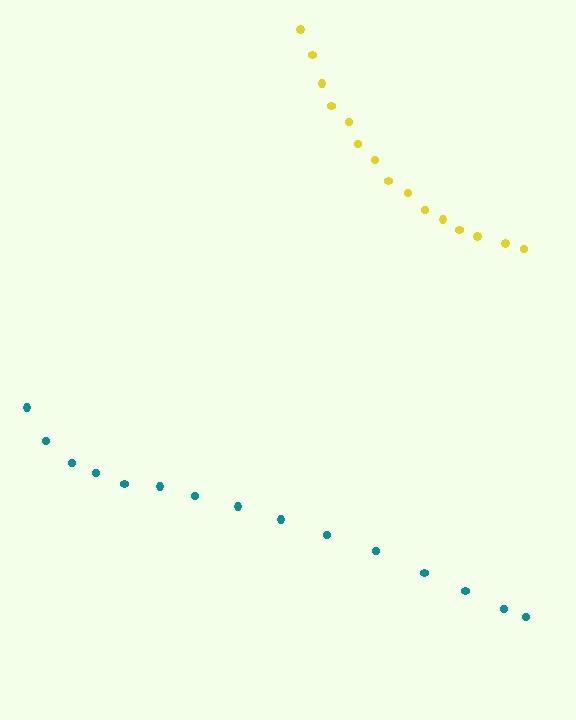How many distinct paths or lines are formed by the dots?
There are 2 distinct paths.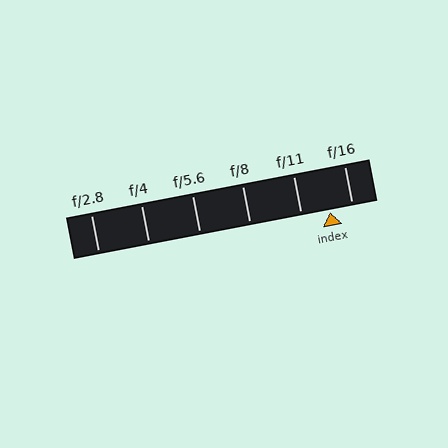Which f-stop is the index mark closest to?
The index mark is closest to f/16.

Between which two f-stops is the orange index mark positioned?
The index mark is between f/11 and f/16.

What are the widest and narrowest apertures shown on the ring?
The widest aperture shown is f/2.8 and the narrowest is f/16.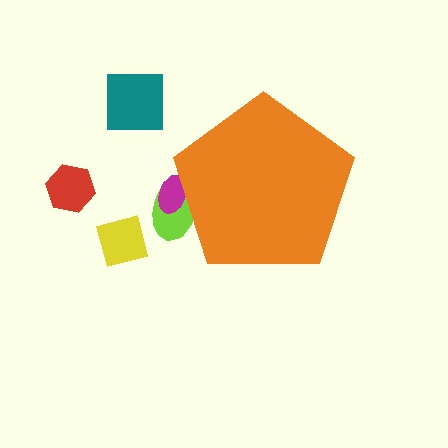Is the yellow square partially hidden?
No, the yellow square is fully visible.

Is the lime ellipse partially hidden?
Yes, the lime ellipse is partially hidden behind the orange pentagon.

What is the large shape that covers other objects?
An orange pentagon.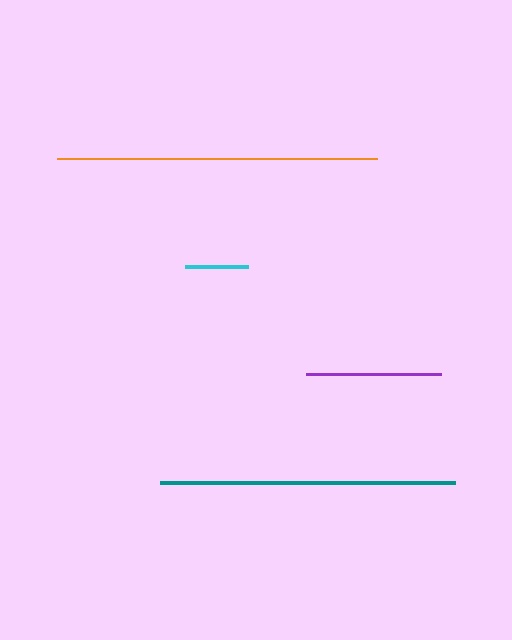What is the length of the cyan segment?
The cyan segment is approximately 62 pixels long.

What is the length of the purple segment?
The purple segment is approximately 135 pixels long.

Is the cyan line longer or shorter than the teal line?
The teal line is longer than the cyan line.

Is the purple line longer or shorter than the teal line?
The teal line is longer than the purple line.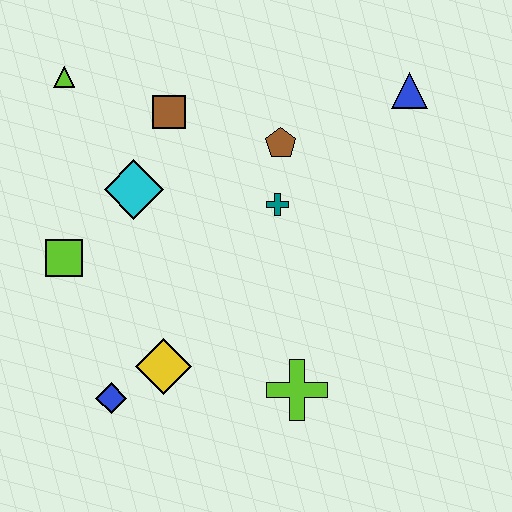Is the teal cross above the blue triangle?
No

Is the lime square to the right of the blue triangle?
No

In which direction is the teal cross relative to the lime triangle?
The teal cross is to the right of the lime triangle.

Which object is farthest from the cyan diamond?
The blue triangle is farthest from the cyan diamond.